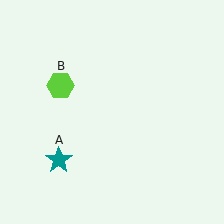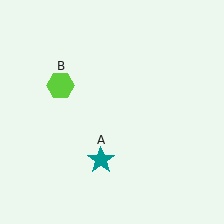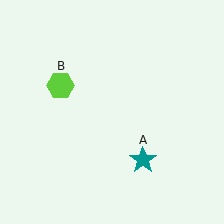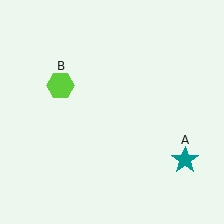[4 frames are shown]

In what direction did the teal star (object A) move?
The teal star (object A) moved right.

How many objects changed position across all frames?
1 object changed position: teal star (object A).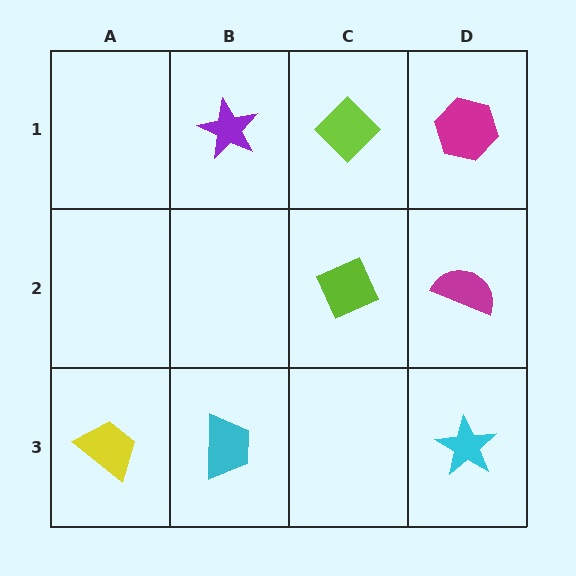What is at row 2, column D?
A magenta semicircle.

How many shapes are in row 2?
2 shapes.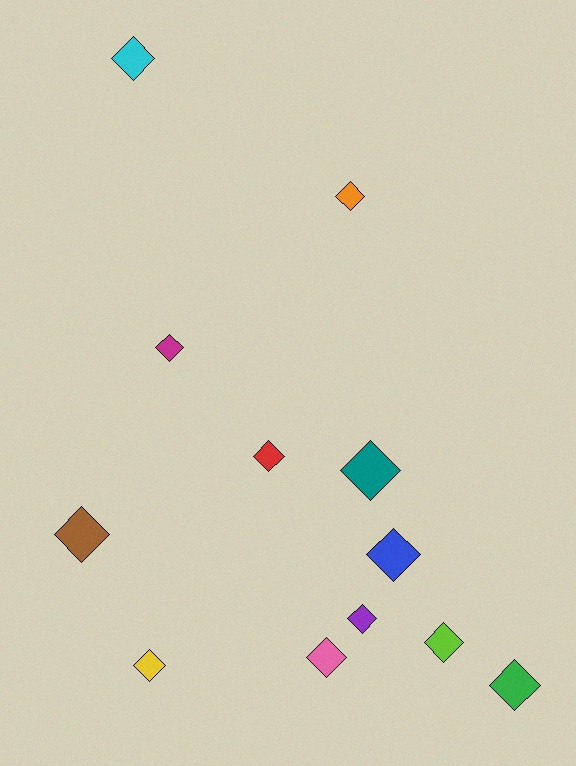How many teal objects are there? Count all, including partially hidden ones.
There is 1 teal object.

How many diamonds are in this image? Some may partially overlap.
There are 12 diamonds.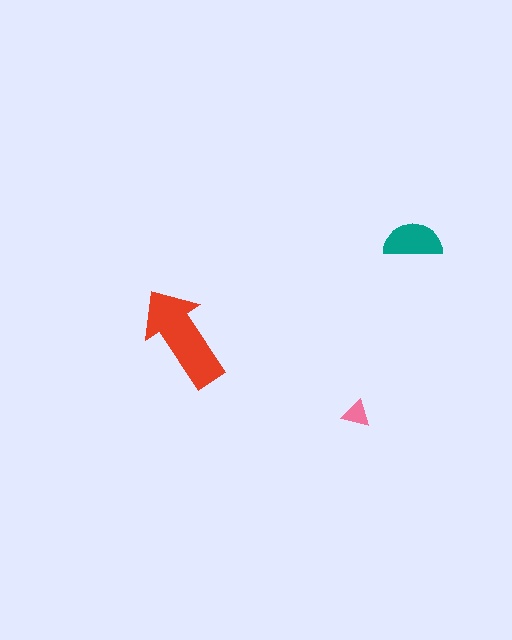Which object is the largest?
The red arrow.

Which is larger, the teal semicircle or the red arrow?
The red arrow.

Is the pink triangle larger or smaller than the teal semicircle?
Smaller.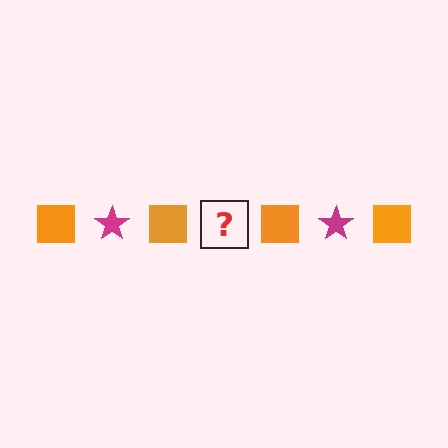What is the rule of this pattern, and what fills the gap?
The rule is that the pattern alternates between orange square and magenta star. The gap should be filled with a magenta star.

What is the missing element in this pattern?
The missing element is a magenta star.